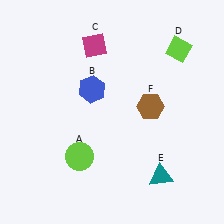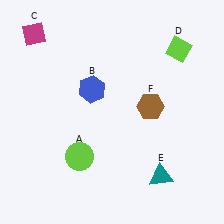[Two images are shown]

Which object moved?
The magenta diamond (C) moved left.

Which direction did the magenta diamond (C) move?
The magenta diamond (C) moved left.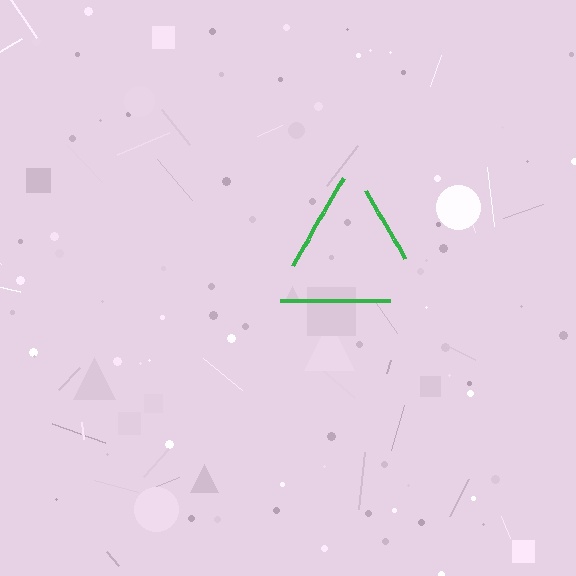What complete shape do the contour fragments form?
The contour fragments form a triangle.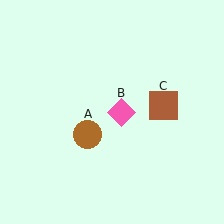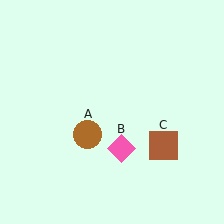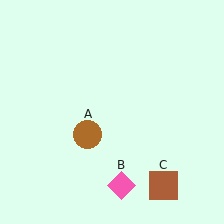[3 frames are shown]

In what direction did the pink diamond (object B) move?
The pink diamond (object B) moved down.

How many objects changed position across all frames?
2 objects changed position: pink diamond (object B), brown square (object C).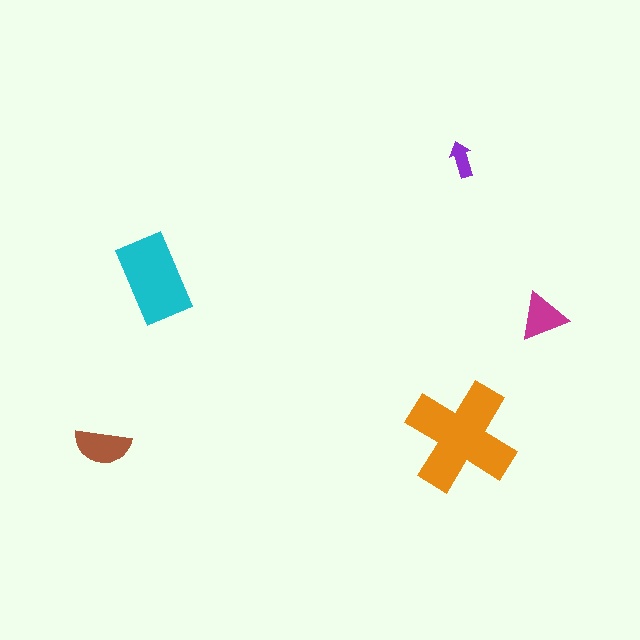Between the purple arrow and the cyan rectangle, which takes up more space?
The cyan rectangle.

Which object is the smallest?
The purple arrow.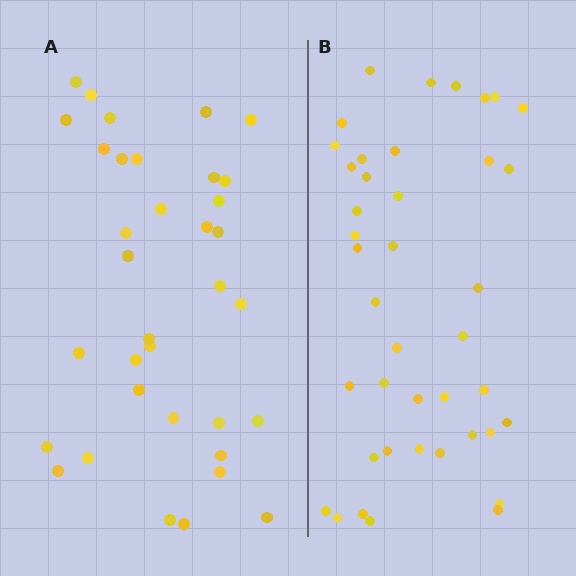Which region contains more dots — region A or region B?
Region B (the right region) has more dots.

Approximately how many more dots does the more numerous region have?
Region B has about 6 more dots than region A.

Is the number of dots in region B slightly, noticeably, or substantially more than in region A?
Region B has only slightly more — the two regions are fairly close. The ratio is roughly 1.2 to 1.